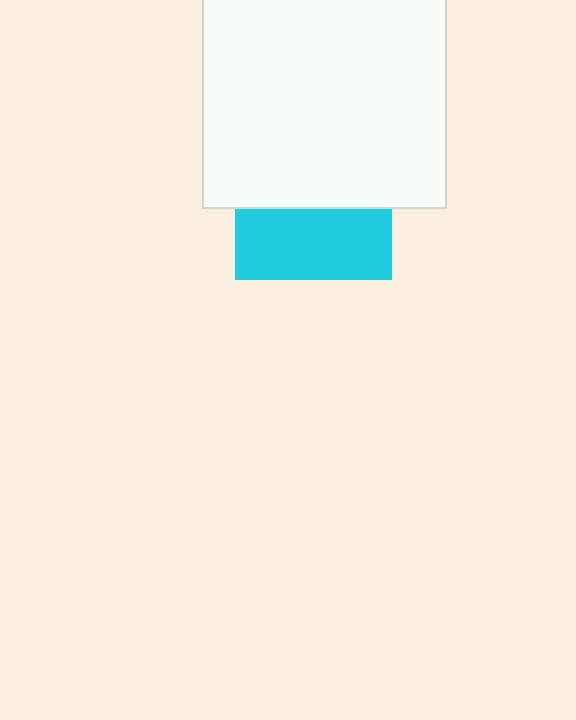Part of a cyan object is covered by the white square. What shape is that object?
It is a square.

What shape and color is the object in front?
The object in front is a white square.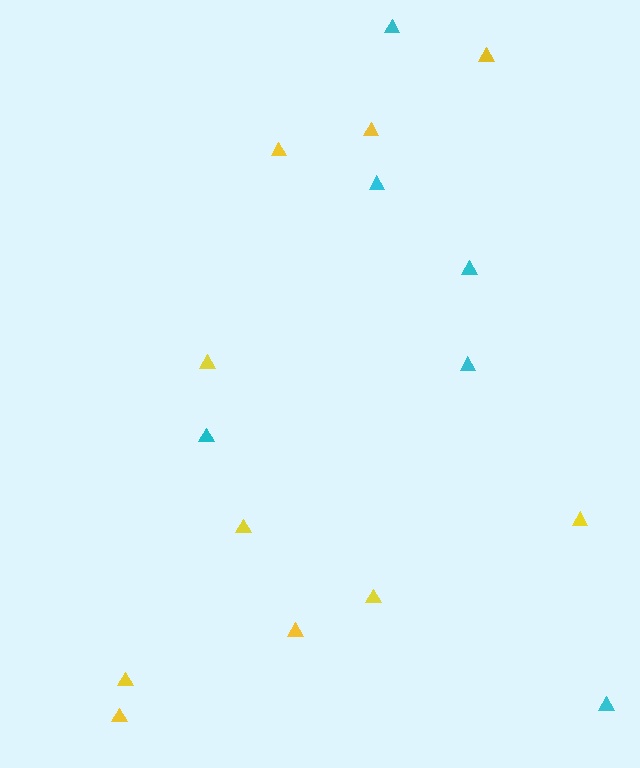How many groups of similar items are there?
There are 2 groups: one group of cyan triangles (6) and one group of yellow triangles (10).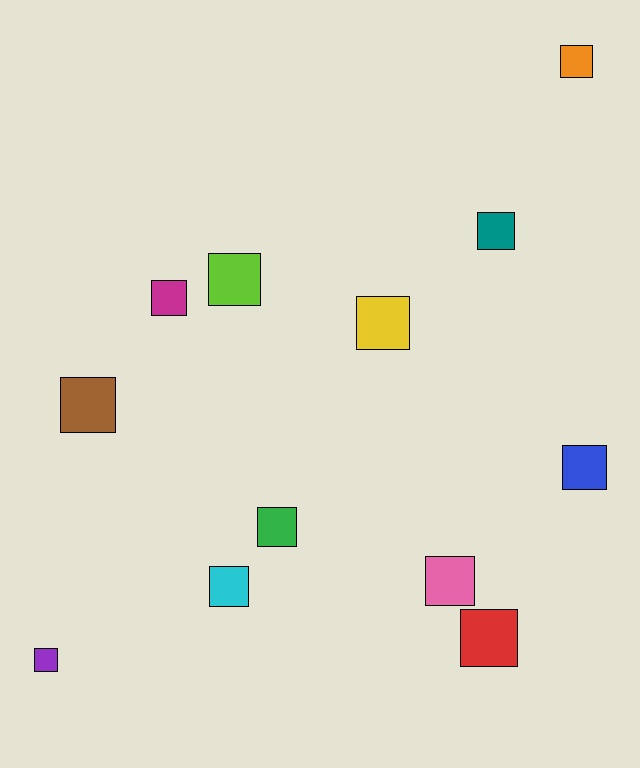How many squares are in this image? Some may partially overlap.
There are 12 squares.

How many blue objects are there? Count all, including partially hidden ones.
There is 1 blue object.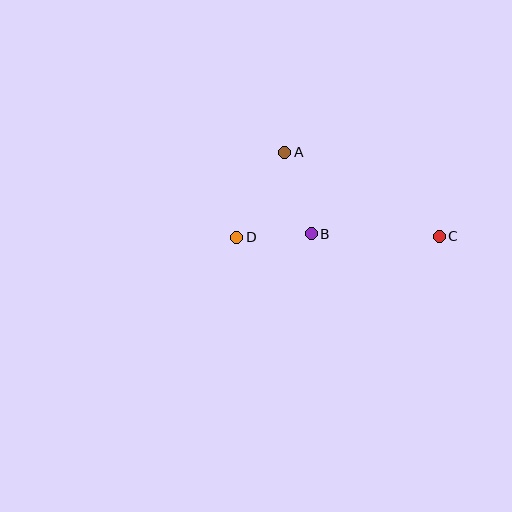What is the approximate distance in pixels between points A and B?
The distance between A and B is approximately 86 pixels.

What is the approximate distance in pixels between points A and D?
The distance between A and D is approximately 98 pixels.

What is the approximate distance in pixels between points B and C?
The distance between B and C is approximately 128 pixels.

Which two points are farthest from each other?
Points C and D are farthest from each other.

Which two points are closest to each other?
Points B and D are closest to each other.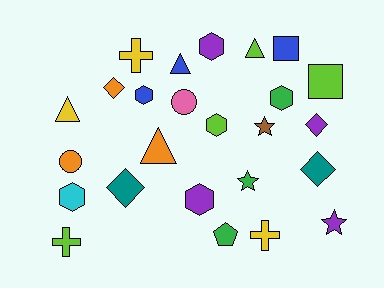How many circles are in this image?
There are 2 circles.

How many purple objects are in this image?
There are 4 purple objects.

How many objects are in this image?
There are 25 objects.